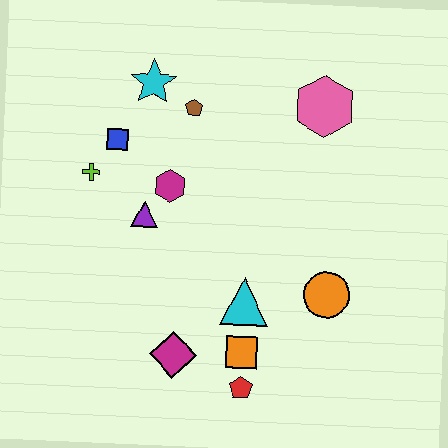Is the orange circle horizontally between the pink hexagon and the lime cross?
No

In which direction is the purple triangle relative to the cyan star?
The purple triangle is below the cyan star.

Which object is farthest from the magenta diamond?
The pink hexagon is farthest from the magenta diamond.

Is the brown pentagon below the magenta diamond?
No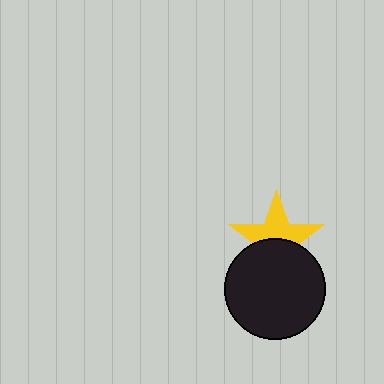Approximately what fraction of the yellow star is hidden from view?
Roughly 45% of the yellow star is hidden behind the black circle.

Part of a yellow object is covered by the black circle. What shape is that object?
It is a star.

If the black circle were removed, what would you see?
You would see the complete yellow star.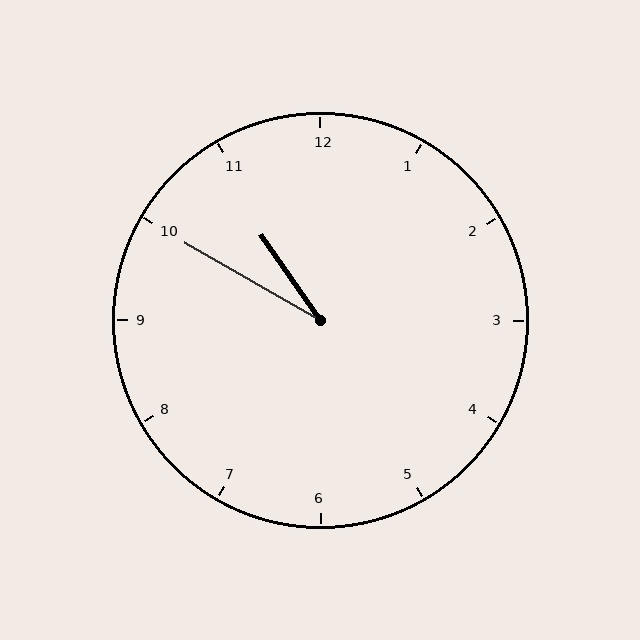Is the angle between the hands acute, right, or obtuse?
It is acute.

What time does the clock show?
10:50.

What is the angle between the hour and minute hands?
Approximately 25 degrees.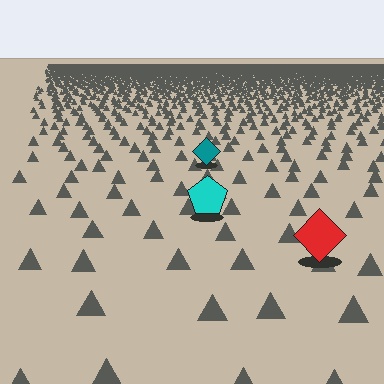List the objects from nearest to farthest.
From nearest to farthest: the red diamond, the cyan pentagon, the teal diamond.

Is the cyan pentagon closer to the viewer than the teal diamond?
Yes. The cyan pentagon is closer — you can tell from the texture gradient: the ground texture is coarser near it.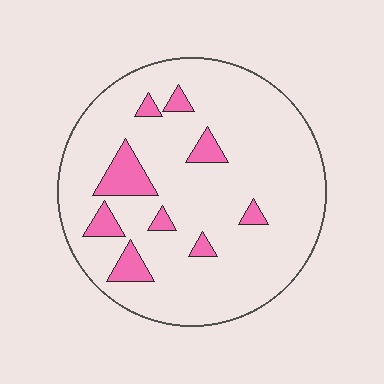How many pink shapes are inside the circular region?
9.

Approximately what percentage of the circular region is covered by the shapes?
Approximately 10%.